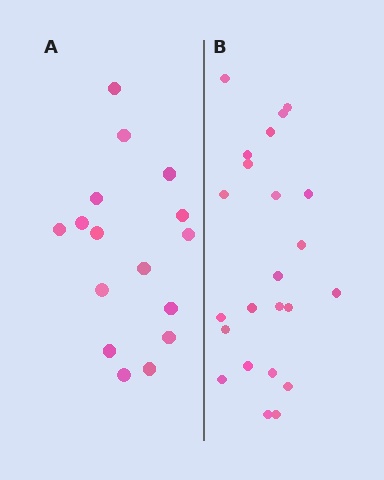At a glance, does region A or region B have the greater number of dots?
Region B (the right region) has more dots.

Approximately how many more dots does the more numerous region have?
Region B has roughly 8 or so more dots than region A.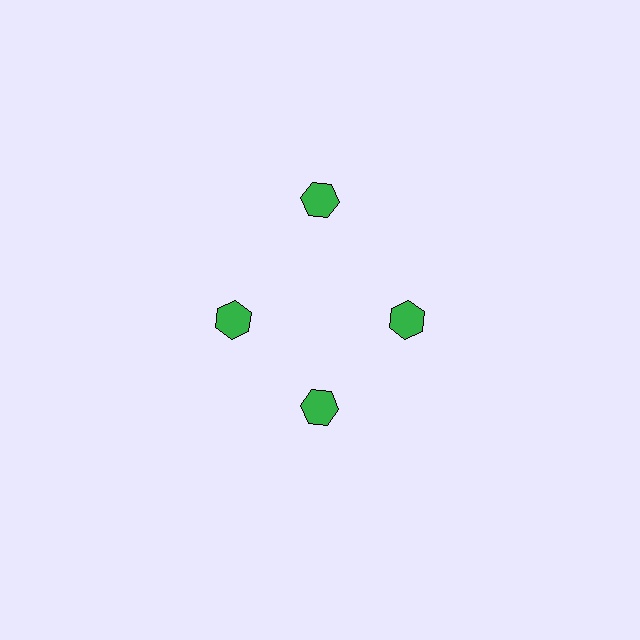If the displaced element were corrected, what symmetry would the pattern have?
It would have 4-fold rotational symmetry — the pattern would map onto itself every 90 degrees.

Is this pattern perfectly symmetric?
No. The 4 green hexagons are arranged in a ring, but one element near the 12 o'clock position is pushed outward from the center, breaking the 4-fold rotational symmetry.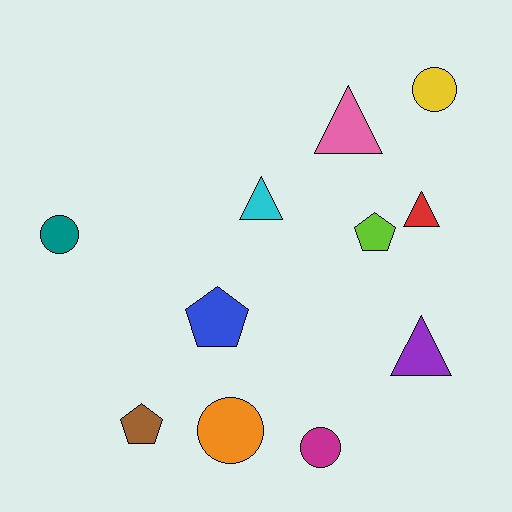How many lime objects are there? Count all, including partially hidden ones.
There is 1 lime object.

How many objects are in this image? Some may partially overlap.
There are 11 objects.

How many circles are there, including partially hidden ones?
There are 4 circles.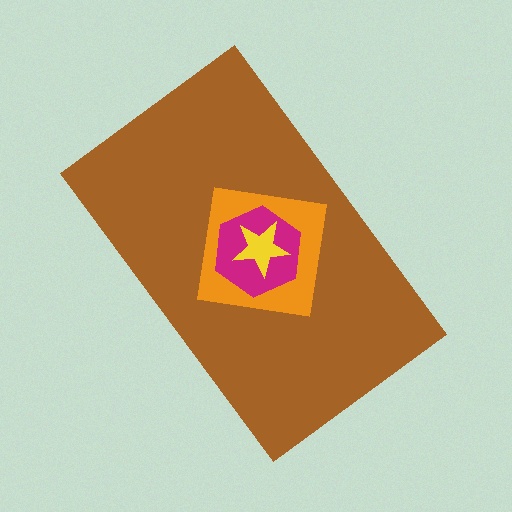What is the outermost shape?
The brown rectangle.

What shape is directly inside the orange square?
The magenta hexagon.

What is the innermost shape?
The yellow star.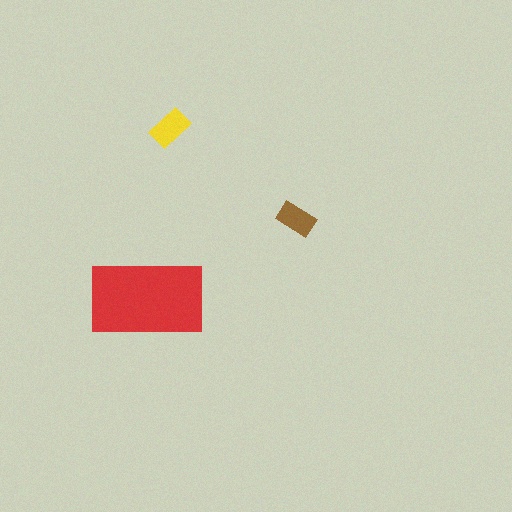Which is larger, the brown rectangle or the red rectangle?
The red one.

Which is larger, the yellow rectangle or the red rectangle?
The red one.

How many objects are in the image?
There are 3 objects in the image.